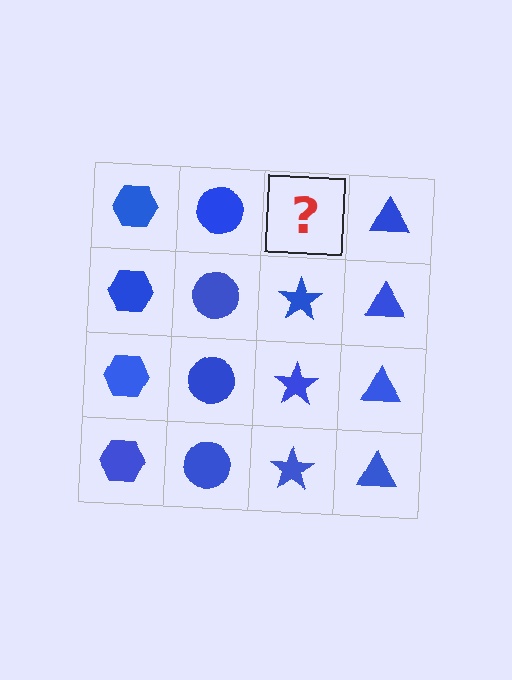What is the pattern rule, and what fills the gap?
The rule is that each column has a consistent shape. The gap should be filled with a blue star.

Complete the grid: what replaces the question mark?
The question mark should be replaced with a blue star.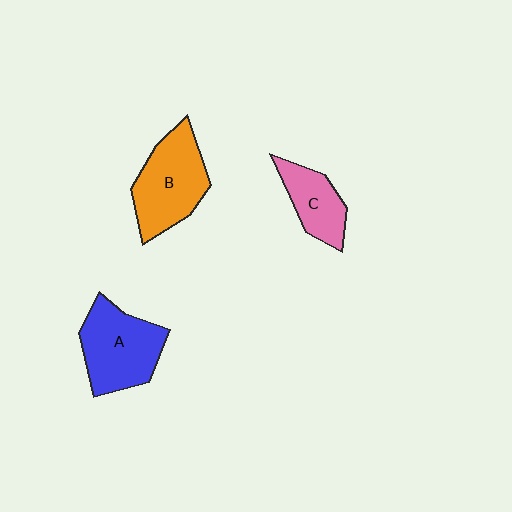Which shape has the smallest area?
Shape C (pink).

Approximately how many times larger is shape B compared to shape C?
Approximately 1.6 times.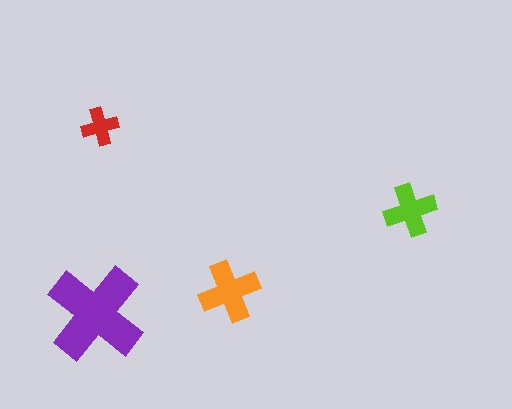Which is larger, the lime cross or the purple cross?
The purple one.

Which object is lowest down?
The purple cross is bottommost.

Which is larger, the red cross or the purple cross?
The purple one.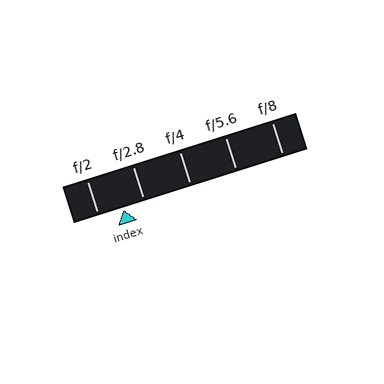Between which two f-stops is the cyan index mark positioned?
The index mark is between f/2 and f/2.8.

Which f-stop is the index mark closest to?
The index mark is closest to f/2.8.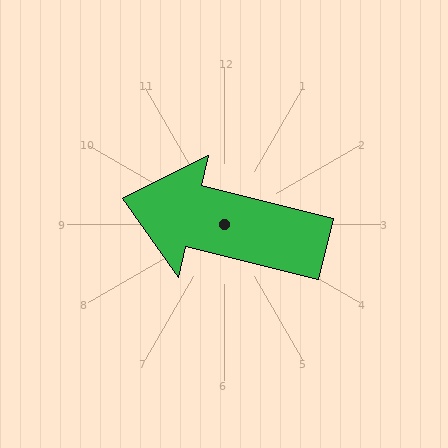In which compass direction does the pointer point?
West.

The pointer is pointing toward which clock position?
Roughly 9 o'clock.